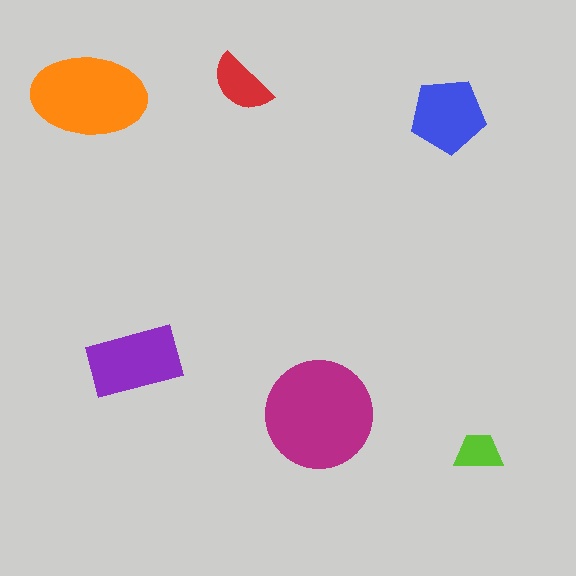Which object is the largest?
The magenta circle.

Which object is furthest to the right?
The lime trapezoid is rightmost.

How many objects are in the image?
There are 6 objects in the image.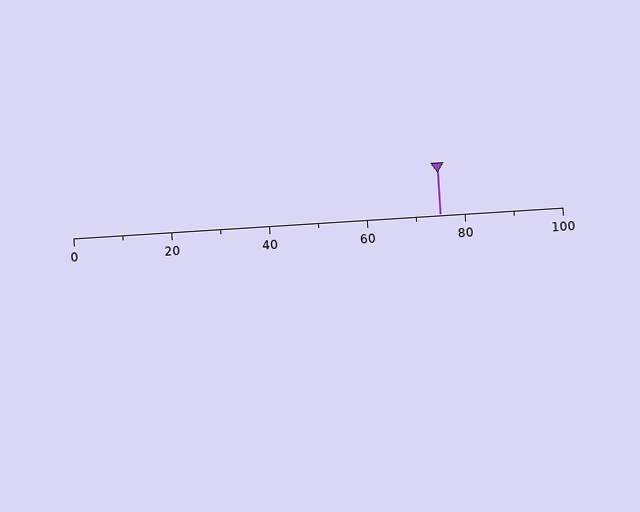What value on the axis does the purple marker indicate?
The marker indicates approximately 75.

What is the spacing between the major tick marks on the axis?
The major ticks are spaced 20 apart.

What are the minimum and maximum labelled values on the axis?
The axis runs from 0 to 100.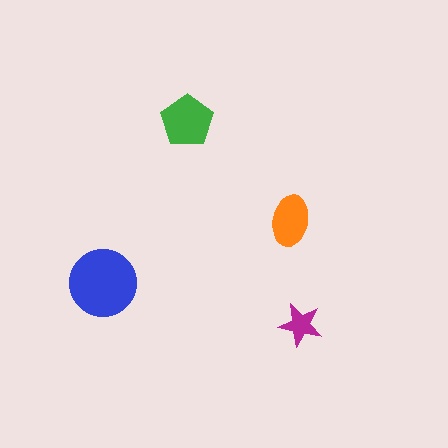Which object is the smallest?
The magenta star.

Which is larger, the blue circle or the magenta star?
The blue circle.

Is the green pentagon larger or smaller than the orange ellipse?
Larger.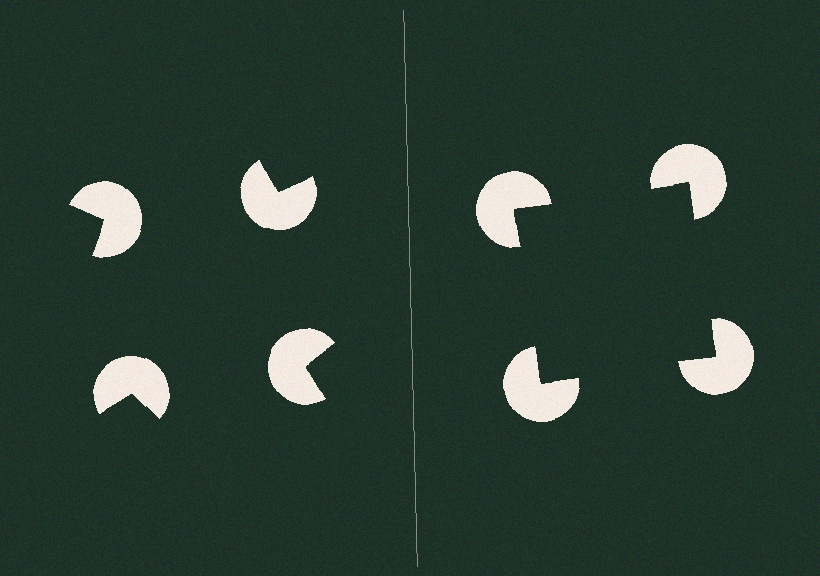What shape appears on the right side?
An illusory square.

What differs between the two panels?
The pac-man discs are positioned identically on both sides; only the wedge orientations differ. On the right they align to a square; on the left they are misaligned.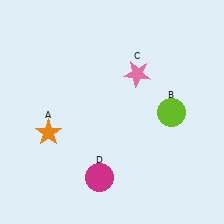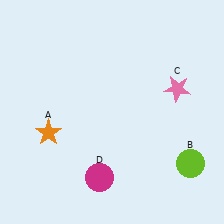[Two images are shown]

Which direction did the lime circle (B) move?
The lime circle (B) moved down.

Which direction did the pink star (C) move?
The pink star (C) moved right.